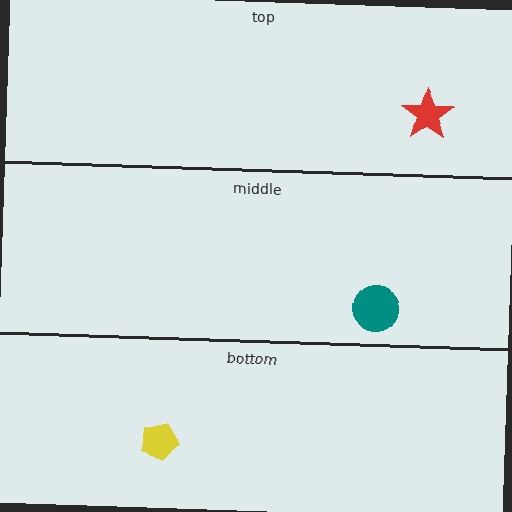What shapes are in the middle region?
The teal circle.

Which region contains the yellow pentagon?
The bottom region.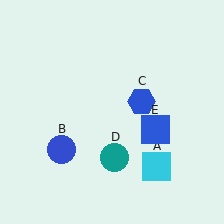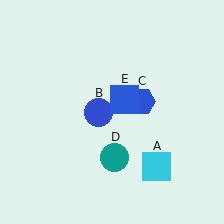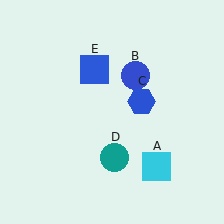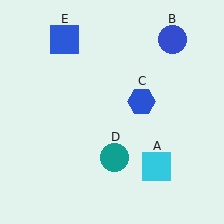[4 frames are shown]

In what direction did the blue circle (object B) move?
The blue circle (object B) moved up and to the right.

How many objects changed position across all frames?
2 objects changed position: blue circle (object B), blue square (object E).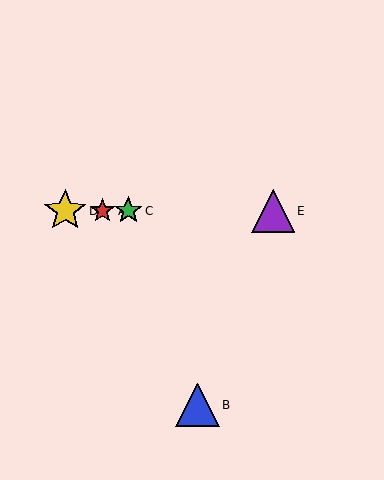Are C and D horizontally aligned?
Yes, both are at y≈211.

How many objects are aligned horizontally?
4 objects (A, C, D, E) are aligned horizontally.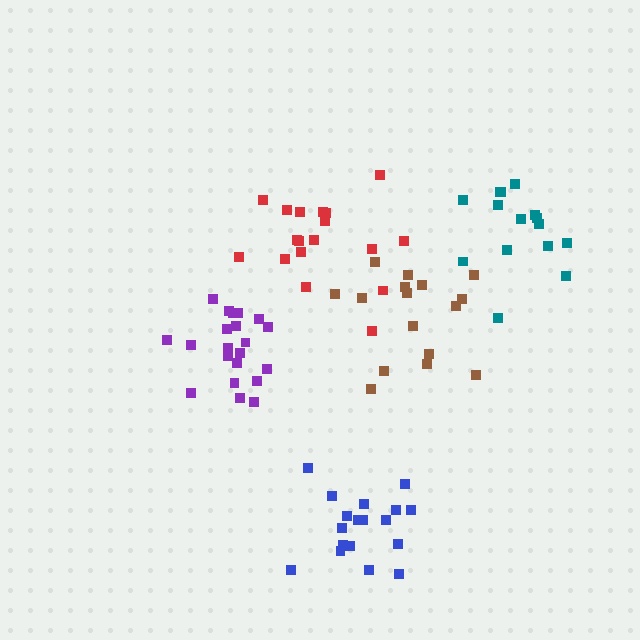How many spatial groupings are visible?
There are 5 spatial groupings.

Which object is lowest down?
The blue cluster is bottommost.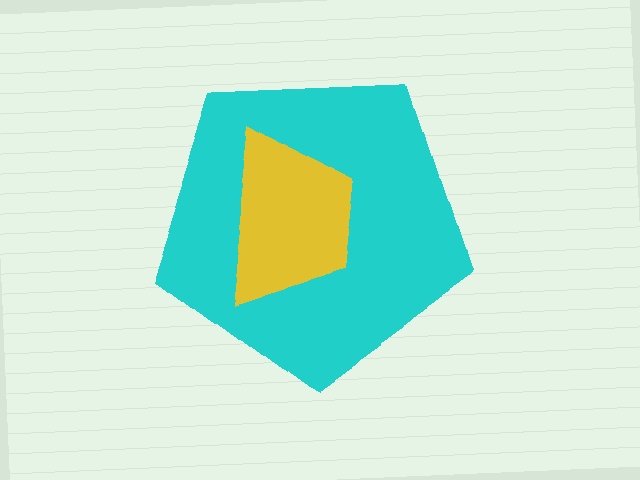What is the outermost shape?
The cyan pentagon.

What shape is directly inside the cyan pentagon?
The yellow trapezoid.